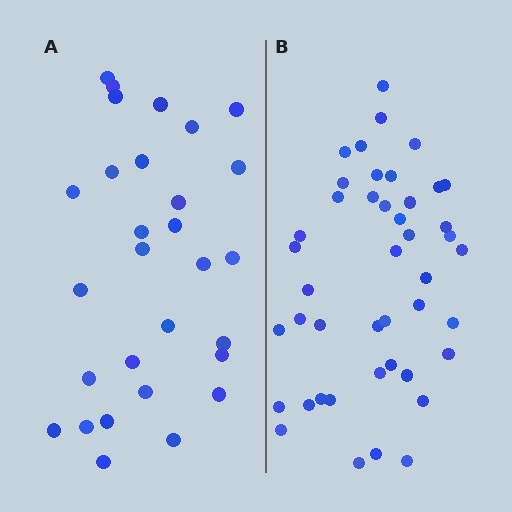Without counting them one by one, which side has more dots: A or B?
Region B (the right region) has more dots.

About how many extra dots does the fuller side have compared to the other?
Region B has approximately 15 more dots than region A.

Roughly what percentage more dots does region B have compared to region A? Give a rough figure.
About 50% more.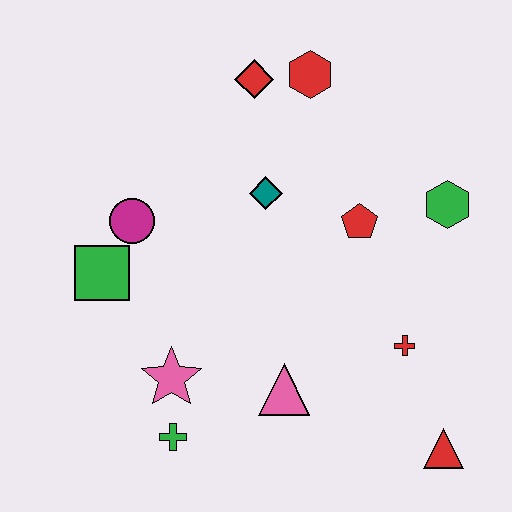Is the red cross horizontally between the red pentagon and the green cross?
No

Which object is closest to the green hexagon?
The red pentagon is closest to the green hexagon.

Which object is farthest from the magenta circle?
The red triangle is farthest from the magenta circle.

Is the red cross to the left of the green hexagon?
Yes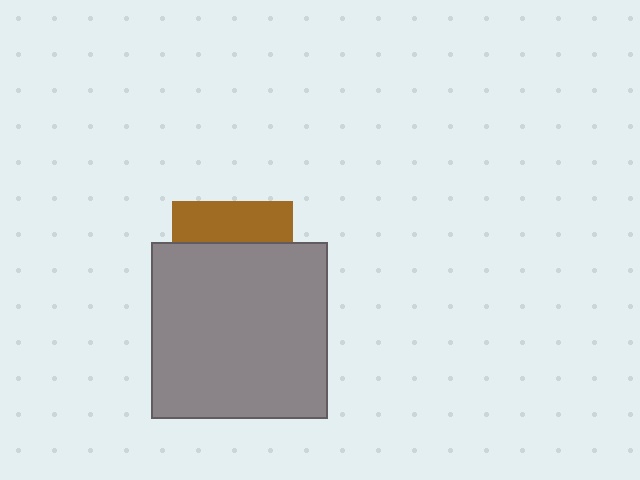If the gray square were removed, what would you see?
You would see the complete brown square.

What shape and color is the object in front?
The object in front is a gray square.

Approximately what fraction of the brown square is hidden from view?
Roughly 67% of the brown square is hidden behind the gray square.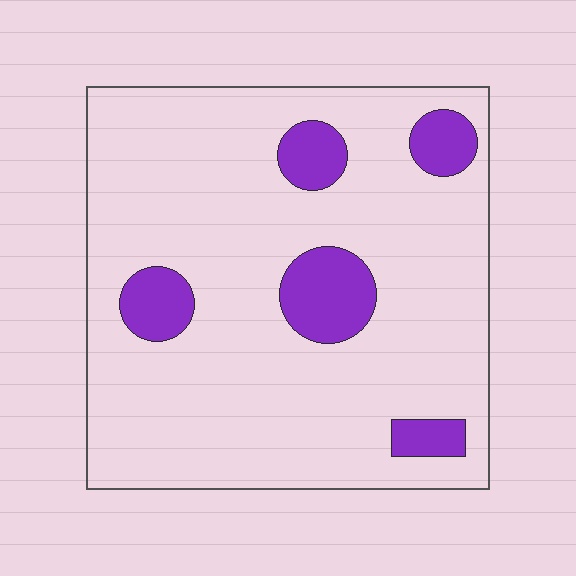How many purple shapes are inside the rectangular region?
5.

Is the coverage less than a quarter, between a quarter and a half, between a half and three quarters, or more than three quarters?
Less than a quarter.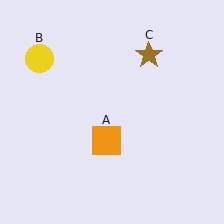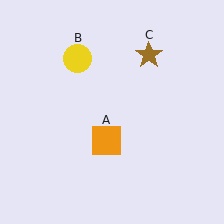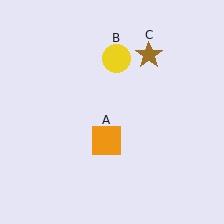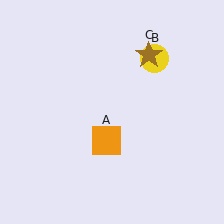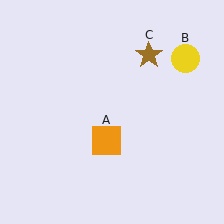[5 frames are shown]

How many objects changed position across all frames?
1 object changed position: yellow circle (object B).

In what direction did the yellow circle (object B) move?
The yellow circle (object B) moved right.